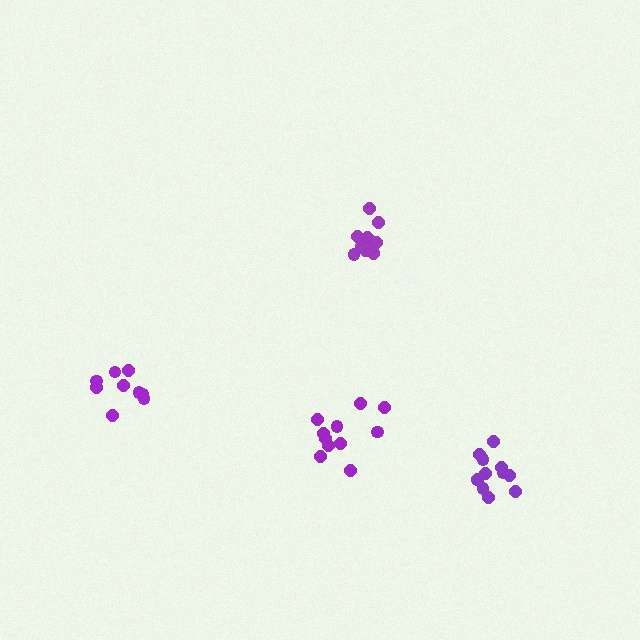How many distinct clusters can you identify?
There are 4 distinct clusters.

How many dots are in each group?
Group 1: 12 dots, Group 2: 12 dots, Group 3: 9 dots, Group 4: 11 dots (44 total).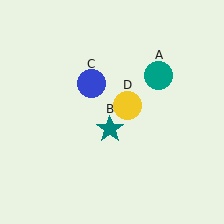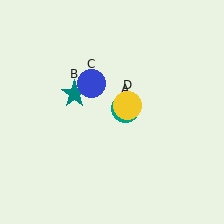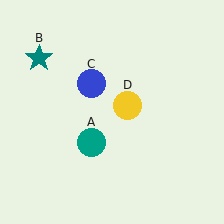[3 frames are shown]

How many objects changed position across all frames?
2 objects changed position: teal circle (object A), teal star (object B).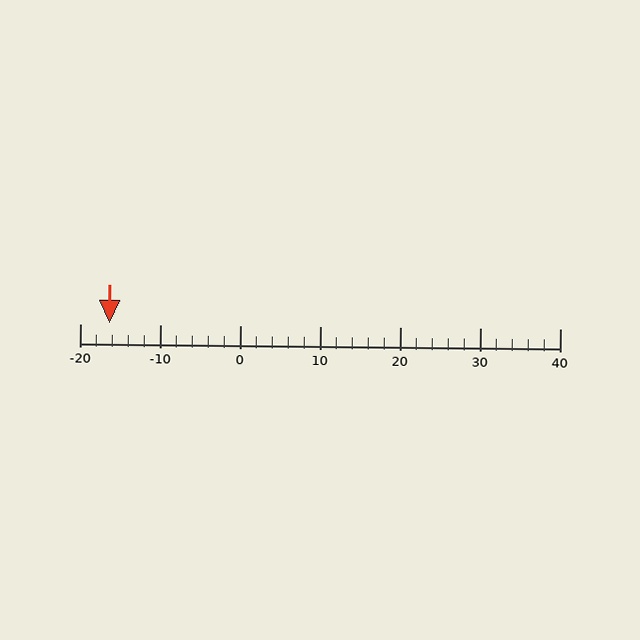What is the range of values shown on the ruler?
The ruler shows values from -20 to 40.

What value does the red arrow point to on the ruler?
The red arrow points to approximately -16.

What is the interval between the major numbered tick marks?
The major tick marks are spaced 10 units apart.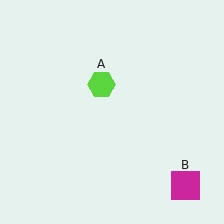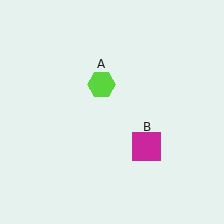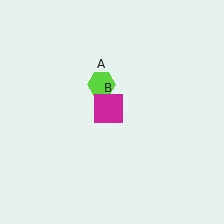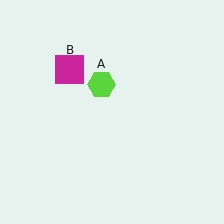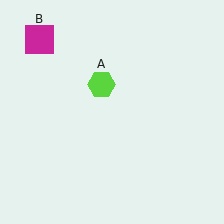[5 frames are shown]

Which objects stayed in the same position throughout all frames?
Lime hexagon (object A) remained stationary.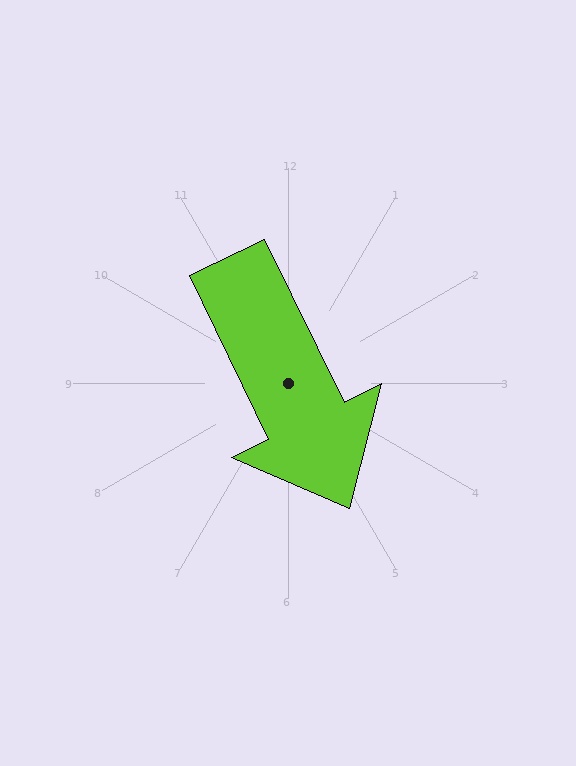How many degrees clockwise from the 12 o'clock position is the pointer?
Approximately 154 degrees.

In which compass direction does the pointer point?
Southeast.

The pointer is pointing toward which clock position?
Roughly 5 o'clock.